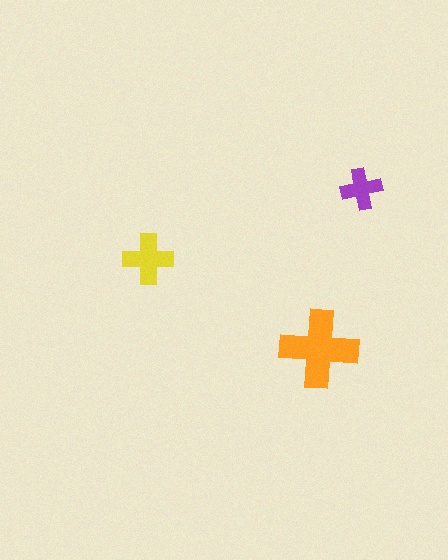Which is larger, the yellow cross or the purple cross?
The yellow one.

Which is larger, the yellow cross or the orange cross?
The orange one.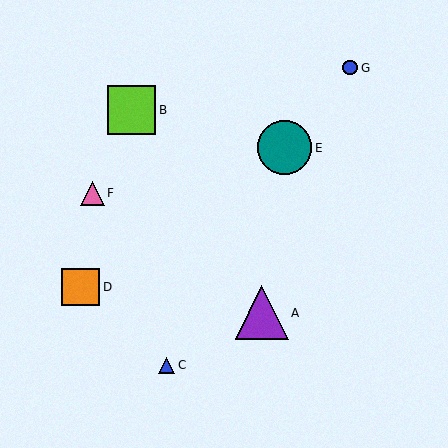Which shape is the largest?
The teal circle (labeled E) is the largest.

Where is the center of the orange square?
The center of the orange square is at (81, 287).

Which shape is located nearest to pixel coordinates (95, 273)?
The orange square (labeled D) at (81, 287) is nearest to that location.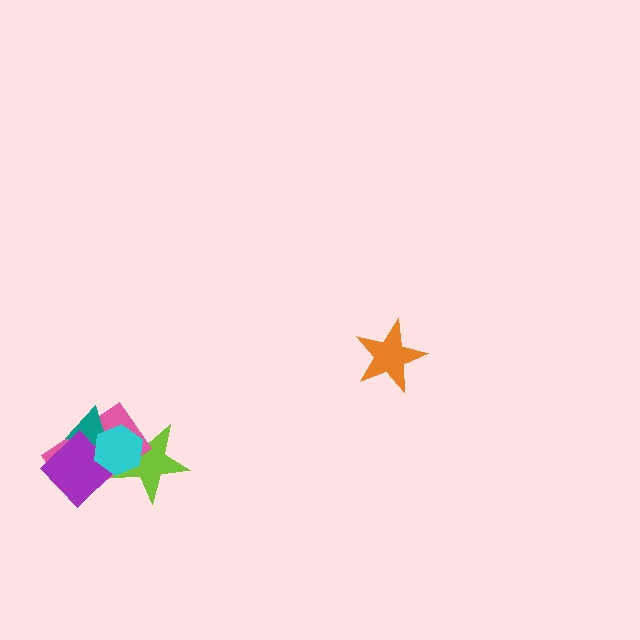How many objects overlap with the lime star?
3 objects overlap with the lime star.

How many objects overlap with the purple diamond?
4 objects overlap with the purple diamond.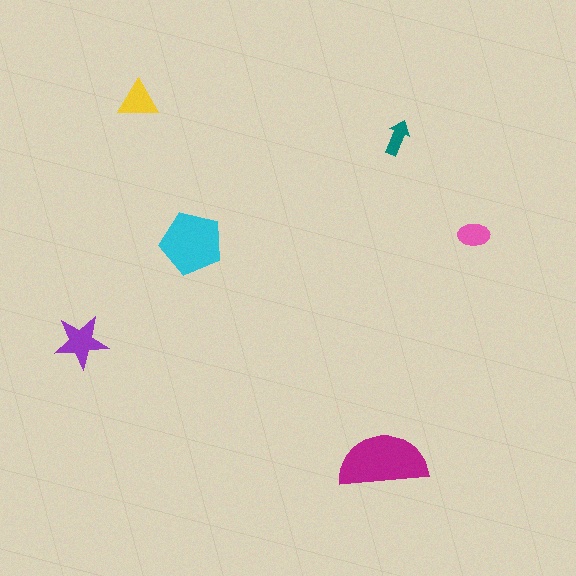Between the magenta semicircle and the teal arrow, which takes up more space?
The magenta semicircle.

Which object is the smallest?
The teal arrow.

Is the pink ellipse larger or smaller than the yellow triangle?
Smaller.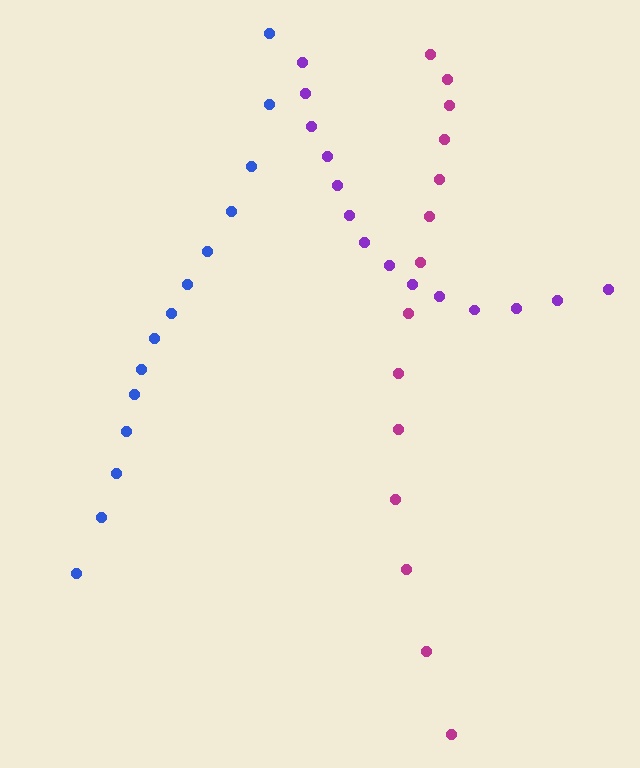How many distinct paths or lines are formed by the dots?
There are 3 distinct paths.